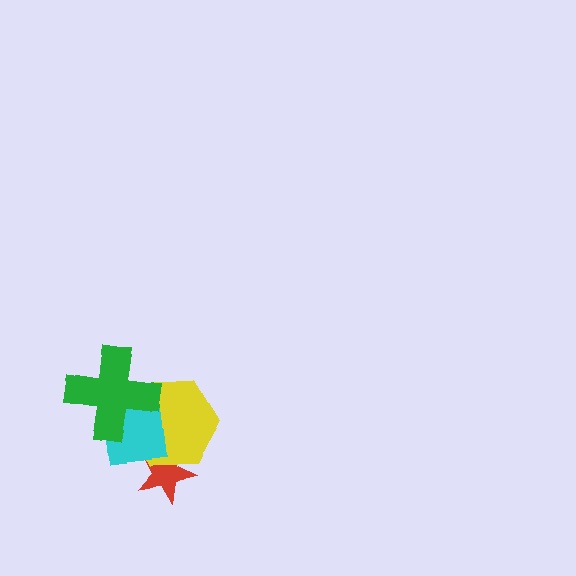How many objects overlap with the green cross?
2 objects overlap with the green cross.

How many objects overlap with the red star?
2 objects overlap with the red star.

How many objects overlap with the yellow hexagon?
3 objects overlap with the yellow hexagon.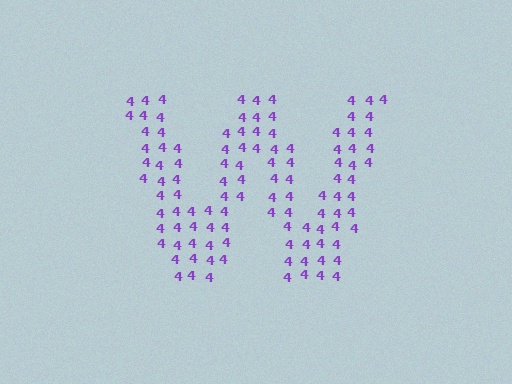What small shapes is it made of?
It is made of small digit 4's.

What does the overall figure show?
The overall figure shows the letter W.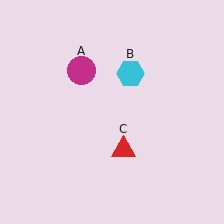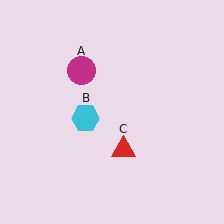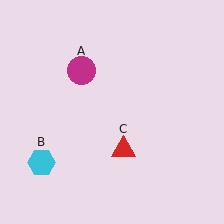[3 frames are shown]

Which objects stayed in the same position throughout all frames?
Magenta circle (object A) and red triangle (object C) remained stationary.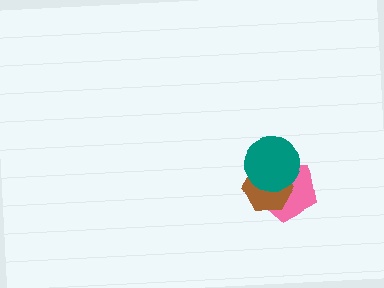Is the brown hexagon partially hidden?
Yes, it is partially covered by another shape.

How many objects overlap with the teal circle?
2 objects overlap with the teal circle.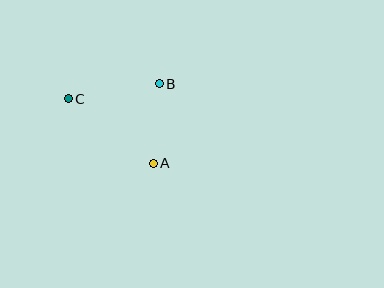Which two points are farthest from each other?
Points A and C are farthest from each other.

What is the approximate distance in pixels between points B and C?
The distance between B and C is approximately 92 pixels.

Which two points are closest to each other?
Points A and B are closest to each other.